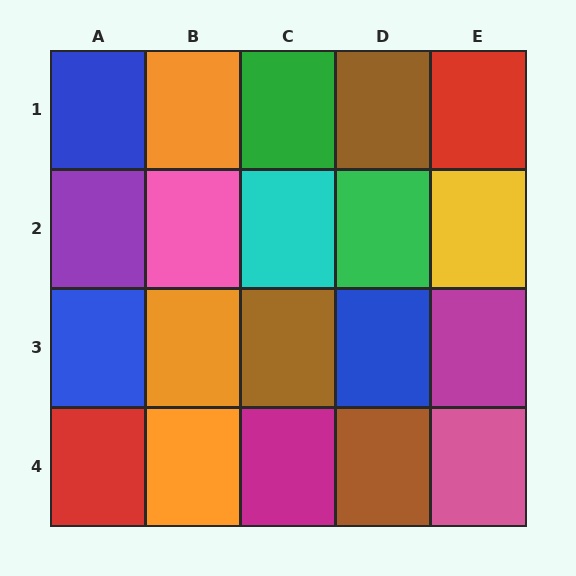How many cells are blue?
3 cells are blue.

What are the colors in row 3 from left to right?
Blue, orange, brown, blue, magenta.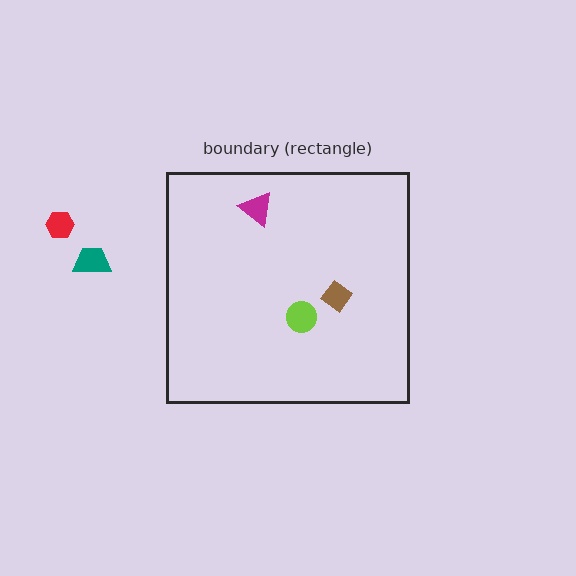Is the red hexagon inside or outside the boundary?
Outside.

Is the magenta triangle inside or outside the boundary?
Inside.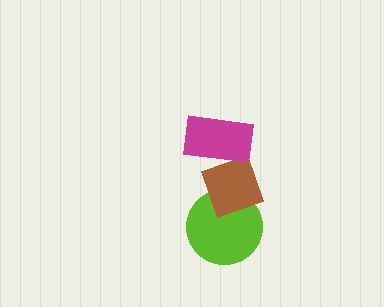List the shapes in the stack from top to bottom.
From top to bottom: the magenta rectangle, the brown diamond, the lime circle.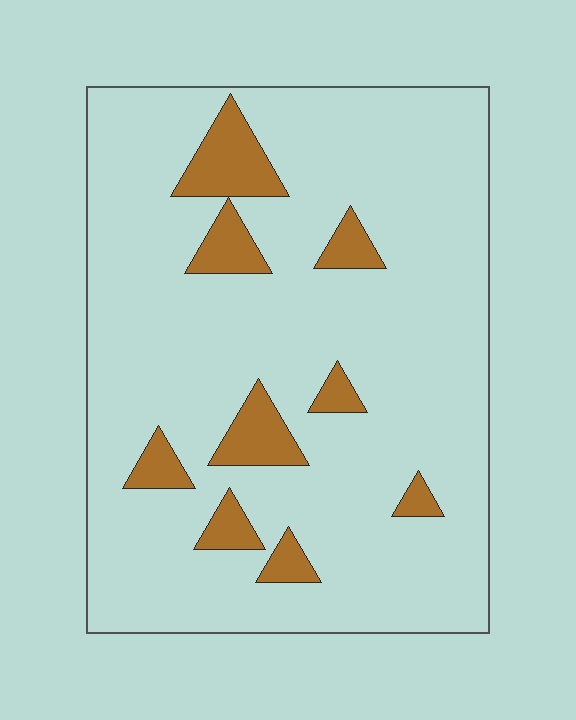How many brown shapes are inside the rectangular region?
9.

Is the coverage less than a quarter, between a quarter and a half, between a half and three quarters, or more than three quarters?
Less than a quarter.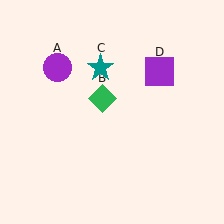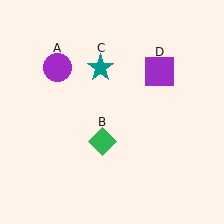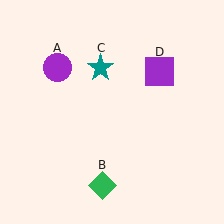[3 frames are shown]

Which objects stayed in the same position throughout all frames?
Purple circle (object A) and teal star (object C) and purple square (object D) remained stationary.